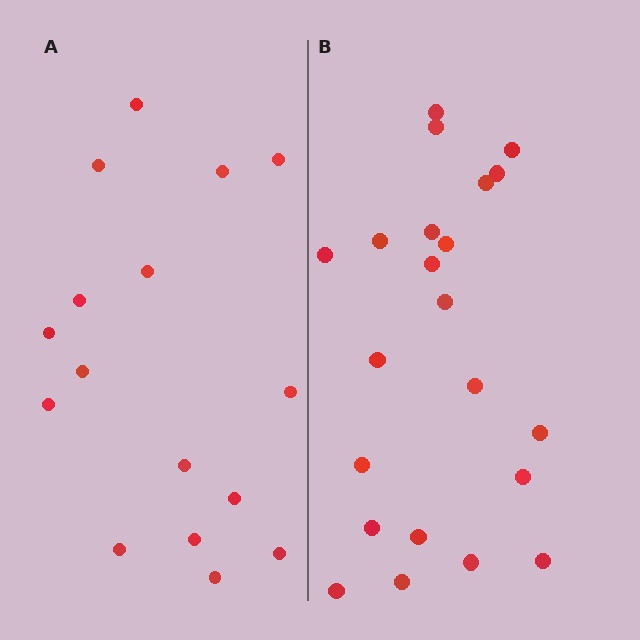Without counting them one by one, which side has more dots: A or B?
Region B (the right region) has more dots.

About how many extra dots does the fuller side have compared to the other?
Region B has about 6 more dots than region A.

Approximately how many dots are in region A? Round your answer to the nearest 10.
About 20 dots. (The exact count is 16, which rounds to 20.)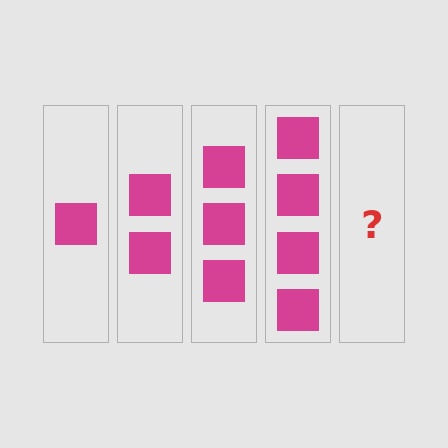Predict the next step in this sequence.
The next step is 5 squares.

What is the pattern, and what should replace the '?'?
The pattern is that each step adds one more square. The '?' should be 5 squares.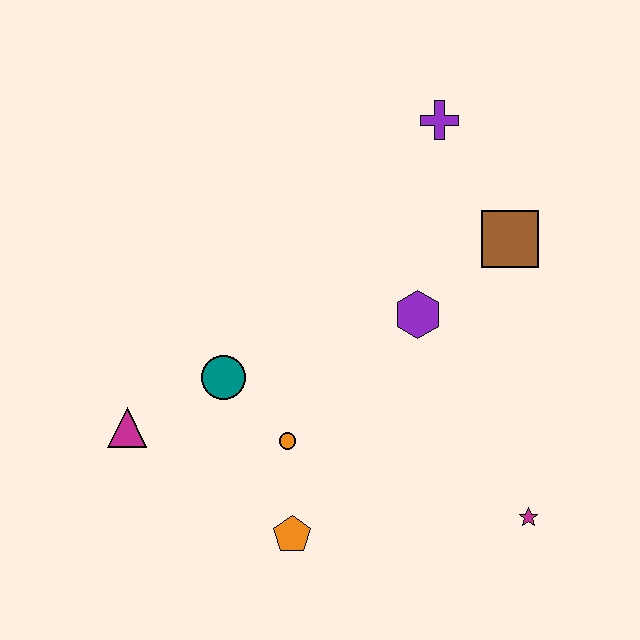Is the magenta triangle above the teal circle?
No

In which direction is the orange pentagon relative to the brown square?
The orange pentagon is below the brown square.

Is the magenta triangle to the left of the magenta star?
Yes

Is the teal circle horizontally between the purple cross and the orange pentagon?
No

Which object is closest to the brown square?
The purple hexagon is closest to the brown square.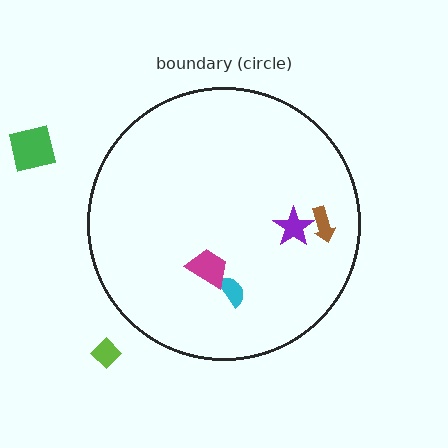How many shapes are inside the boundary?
4 inside, 2 outside.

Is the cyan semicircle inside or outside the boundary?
Inside.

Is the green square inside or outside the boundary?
Outside.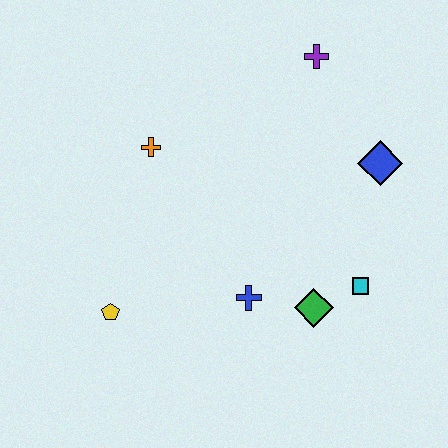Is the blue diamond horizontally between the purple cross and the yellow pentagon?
No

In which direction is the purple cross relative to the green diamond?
The purple cross is above the green diamond.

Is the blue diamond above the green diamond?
Yes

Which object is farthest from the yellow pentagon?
The purple cross is farthest from the yellow pentagon.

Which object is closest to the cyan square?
The green diamond is closest to the cyan square.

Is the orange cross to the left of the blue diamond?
Yes